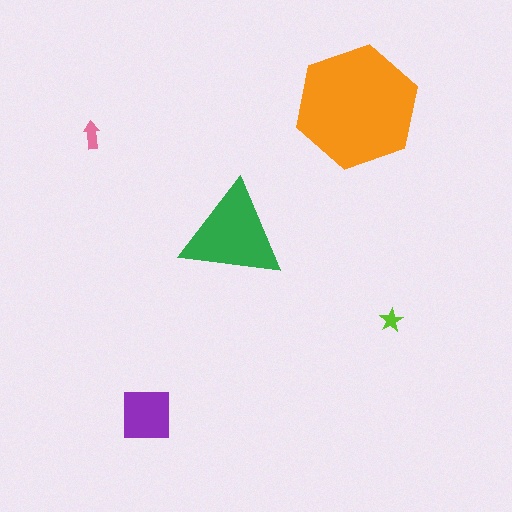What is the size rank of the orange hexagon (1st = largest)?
1st.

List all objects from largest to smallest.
The orange hexagon, the green triangle, the purple square, the pink arrow, the lime star.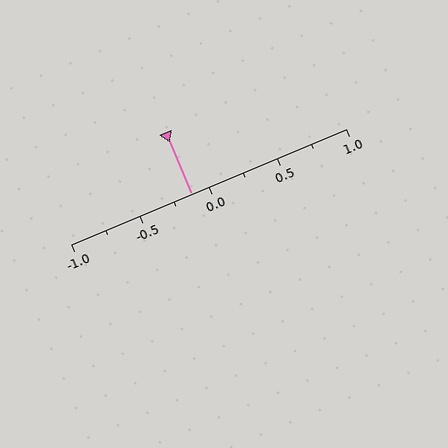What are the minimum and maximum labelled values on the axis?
The axis runs from -1.0 to 1.0.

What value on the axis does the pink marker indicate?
The marker indicates approximately -0.12.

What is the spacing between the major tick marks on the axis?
The major ticks are spaced 0.5 apart.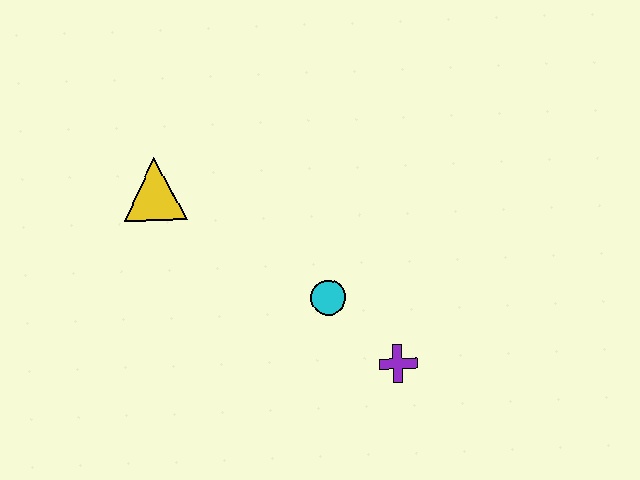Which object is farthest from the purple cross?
The yellow triangle is farthest from the purple cross.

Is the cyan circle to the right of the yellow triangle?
Yes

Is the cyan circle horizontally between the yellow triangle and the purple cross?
Yes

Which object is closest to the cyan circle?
The purple cross is closest to the cyan circle.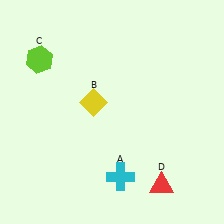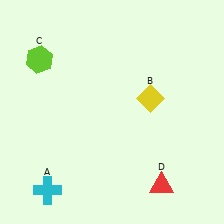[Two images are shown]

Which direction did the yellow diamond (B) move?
The yellow diamond (B) moved right.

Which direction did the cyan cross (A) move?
The cyan cross (A) moved left.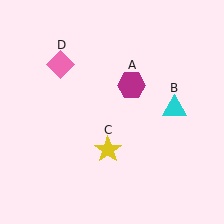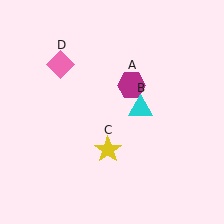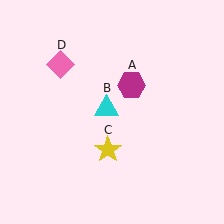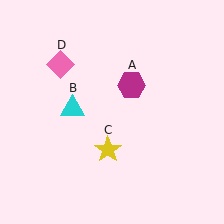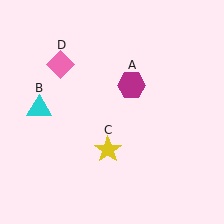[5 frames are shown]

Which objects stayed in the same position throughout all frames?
Magenta hexagon (object A) and yellow star (object C) and pink diamond (object D) remained stationary.